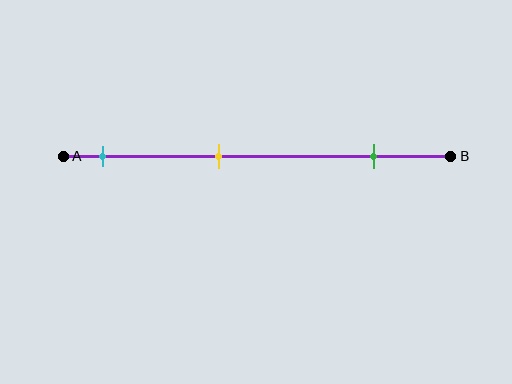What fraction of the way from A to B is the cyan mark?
The cyan mark is approximately 10% (0.1) of the way from A to B.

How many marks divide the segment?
There are 3 marks dividing the segment.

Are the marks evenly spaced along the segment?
Yes, the marks are approximately evenly spaced.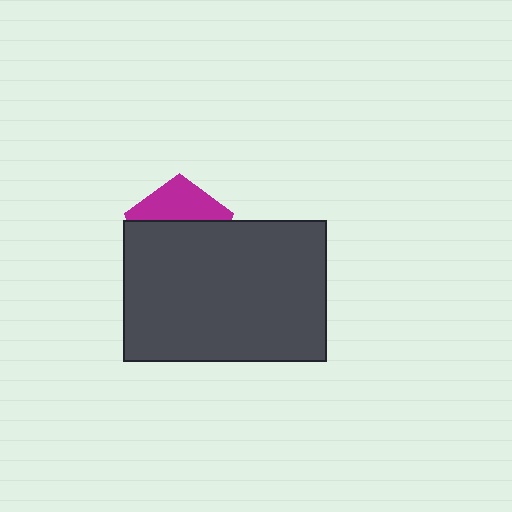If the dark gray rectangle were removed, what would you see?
You would see the complete magenta pentagon.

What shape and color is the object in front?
The object in front is a dark gray rectangle.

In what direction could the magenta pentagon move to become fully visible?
The magenta pentagon could move up. That would shift it out from behind the dark gray rectangle entirely.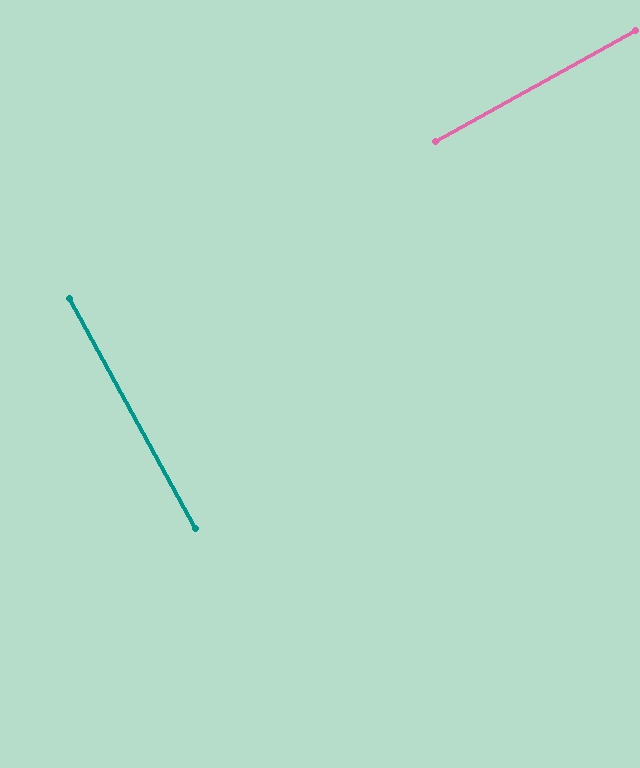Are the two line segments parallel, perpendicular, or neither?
Perpendicular — they meet at approximately 90°.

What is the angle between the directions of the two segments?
Approximately 90 degrees.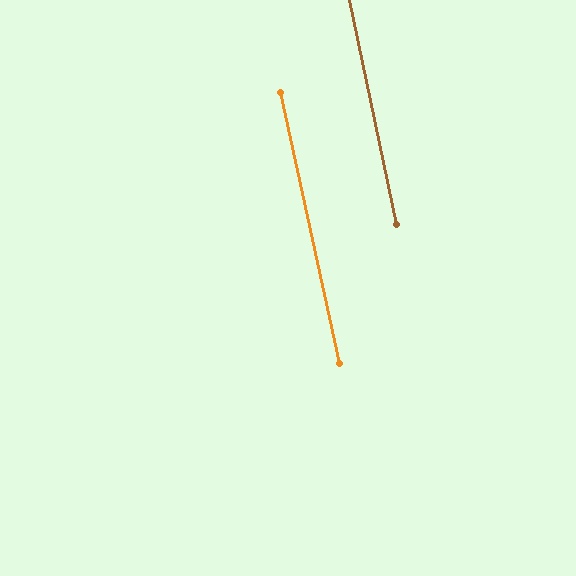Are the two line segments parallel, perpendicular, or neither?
Parallel — their directions differ by only 0.6°.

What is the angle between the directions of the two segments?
Approximately 1 degree.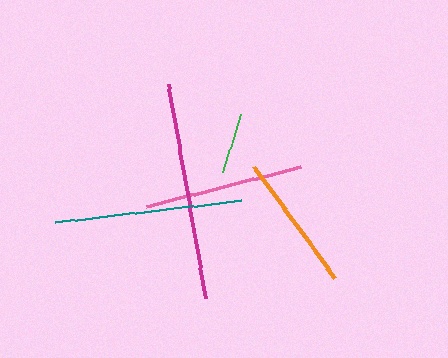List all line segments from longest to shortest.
From longest to shortest: magenta, teal, pink, orange, green.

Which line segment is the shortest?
The green line is the shortest at approximately 61 pixels.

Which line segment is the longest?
The magenta line is the longest at approximately 217 pixels.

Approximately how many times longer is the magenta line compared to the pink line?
The magenta line is approximately 1.4 times the length of the pink line.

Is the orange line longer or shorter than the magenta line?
The magenta line is longer than the orange line.